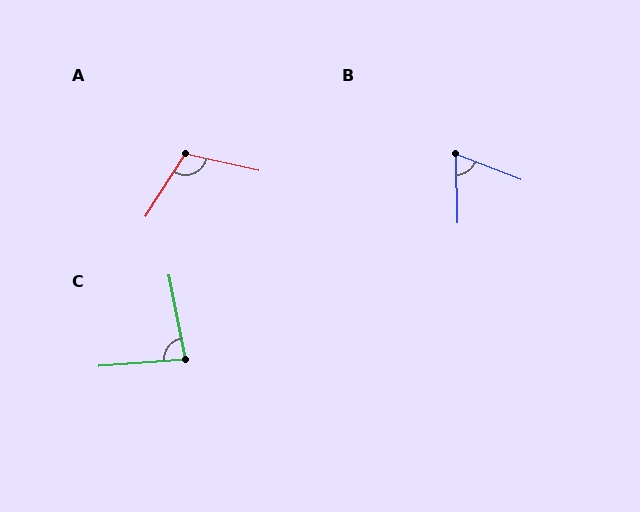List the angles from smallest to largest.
B (67°), C (84°), A (110°).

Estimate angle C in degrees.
Approximately 84 degrees.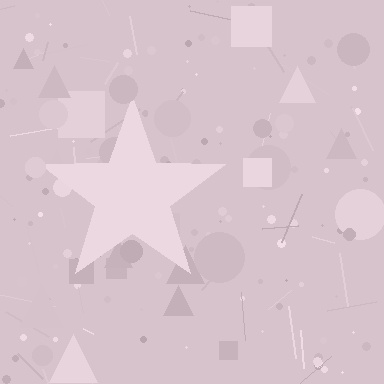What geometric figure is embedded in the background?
A star is embedded in the background.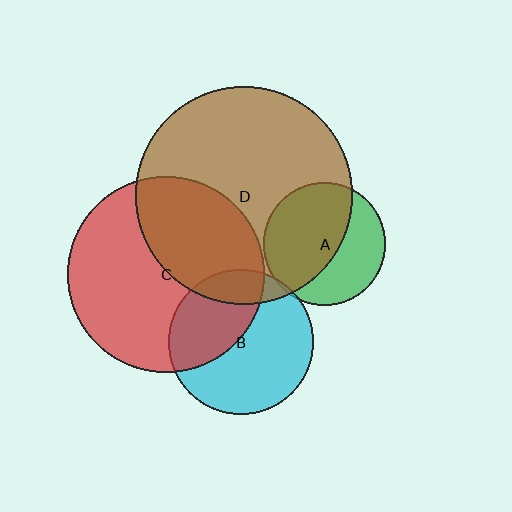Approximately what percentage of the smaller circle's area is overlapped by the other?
Approximately 40%.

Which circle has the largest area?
Circle D (brown).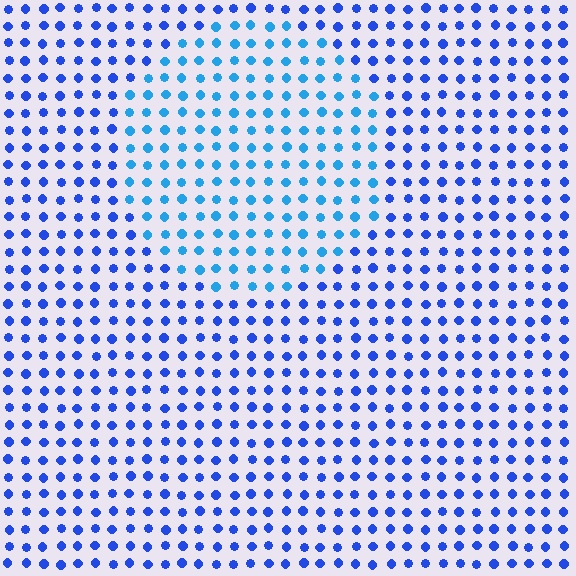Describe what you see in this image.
The image is filled with small blue elements in a uniform arrangement. A circle-shaped region is visible where the elements are tinted to a slightly different hue, forming a subtle color boundary.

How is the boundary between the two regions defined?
The boundary is defined purely by a slight shift in hue (about 28 degrees). Spacing, size, and orientation are identical on both sides.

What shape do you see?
I see a circle.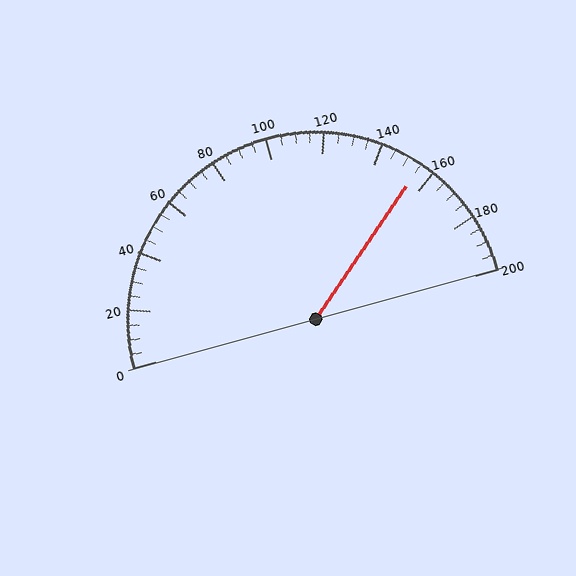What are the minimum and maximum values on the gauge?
The gauge ranges from 0 to 200.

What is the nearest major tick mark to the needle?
The nearest major tick mark is 160.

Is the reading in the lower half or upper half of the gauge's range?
The reading is in the upper half of the range (0 to 200).